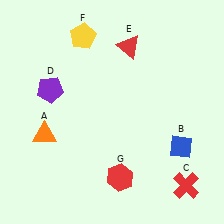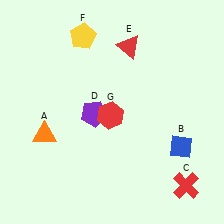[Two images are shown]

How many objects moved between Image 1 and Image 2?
2 objects moved between the two images.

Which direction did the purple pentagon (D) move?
The purple pentagon (D) moved right.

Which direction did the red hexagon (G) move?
The red hexagon (G) moved up.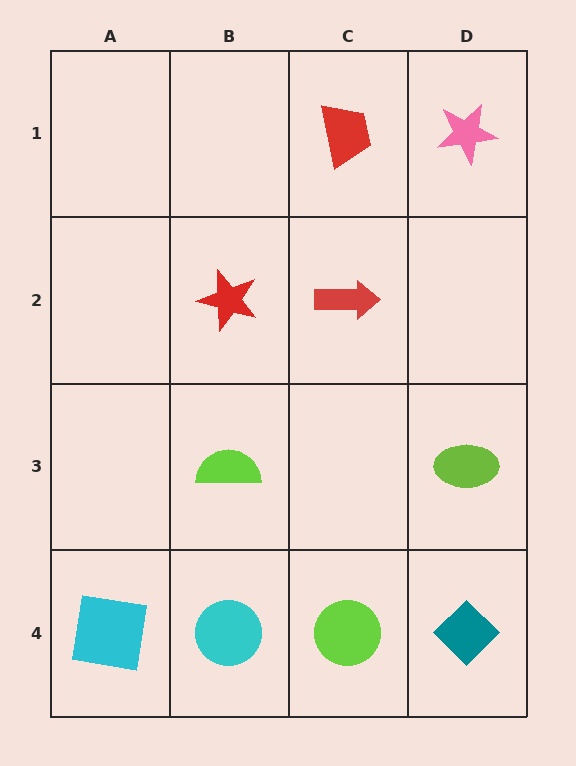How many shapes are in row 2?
2 shapes.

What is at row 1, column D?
A pink star.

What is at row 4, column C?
A lime circle.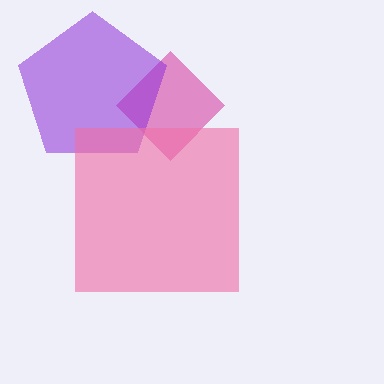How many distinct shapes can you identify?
There are 3 distinct shapes: a magenta diamond, a purple pentagon, a pink square.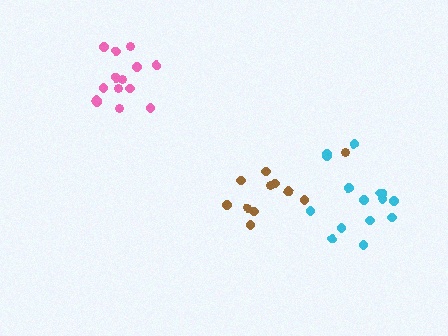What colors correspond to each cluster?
The clusters are colored: brown, pink, cyan.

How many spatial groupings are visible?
There are 3 spatial groupings.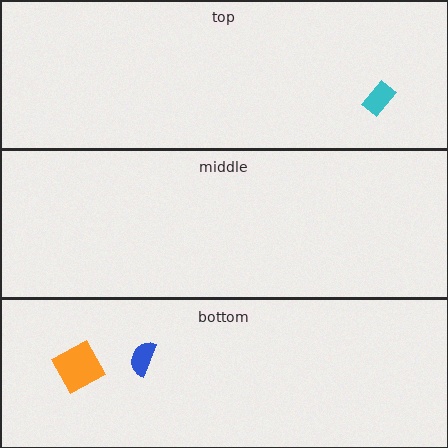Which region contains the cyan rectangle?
The top region.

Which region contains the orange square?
The bottom region.